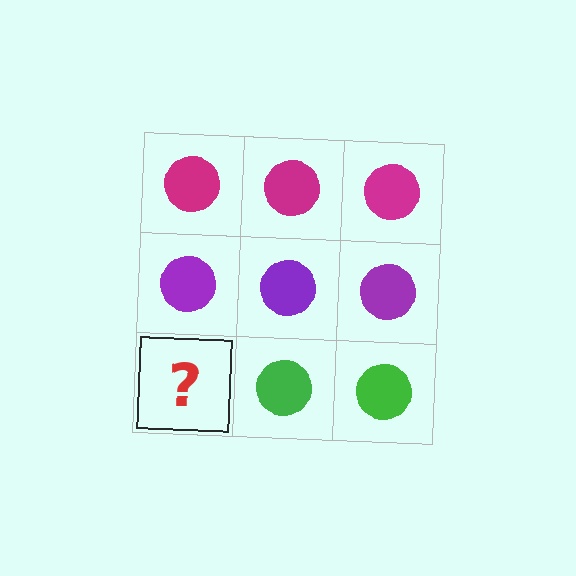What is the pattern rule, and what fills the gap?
The rule is that each row has a consistent color. The gap should be filled with a green circle.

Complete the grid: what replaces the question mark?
The question mark should be replaced with a green circle.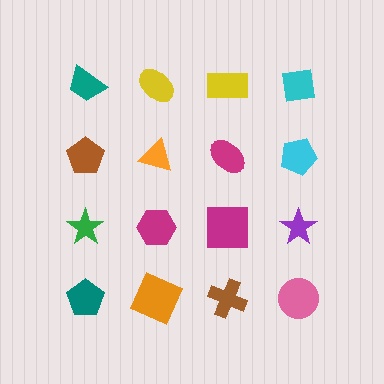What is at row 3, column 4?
A purple star.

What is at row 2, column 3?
A magenta ellipse.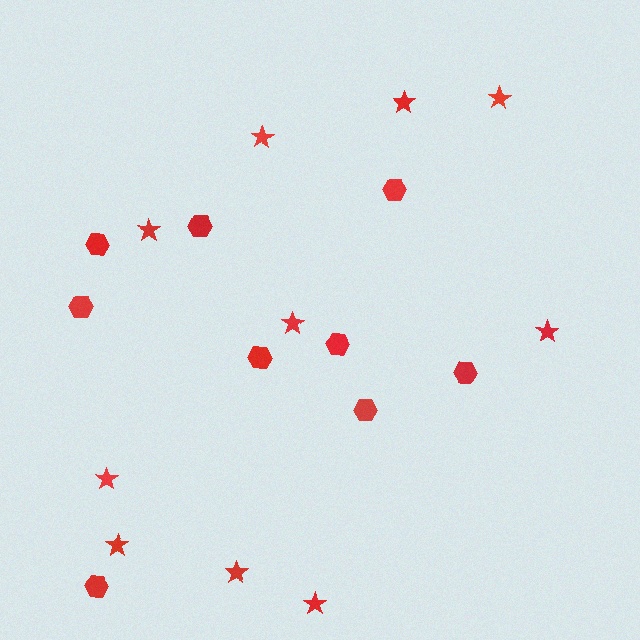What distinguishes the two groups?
There are 2 groups: one group of stars (10) and one group of hexagons (9).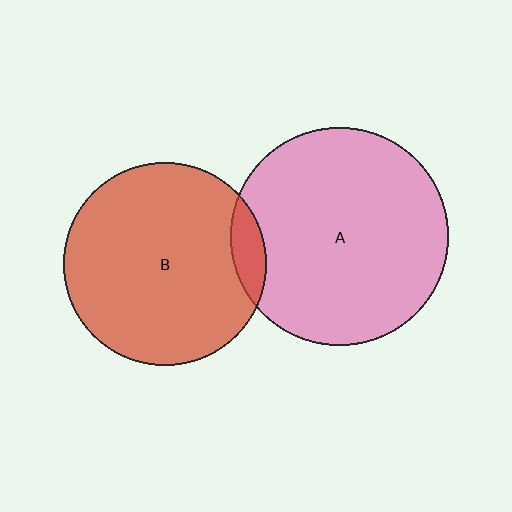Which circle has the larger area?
Circle A (pink).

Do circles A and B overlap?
Yes.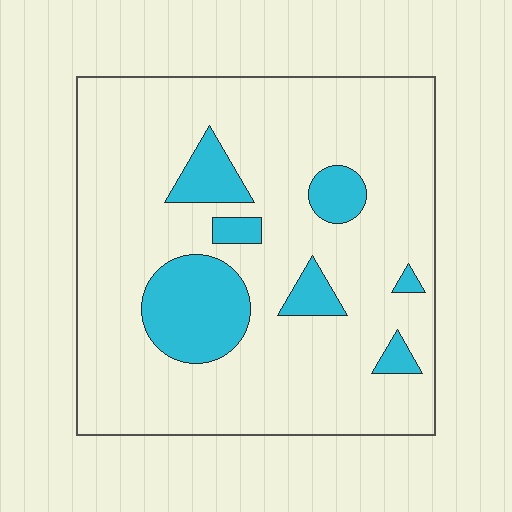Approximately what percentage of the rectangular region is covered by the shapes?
Approximately 15%.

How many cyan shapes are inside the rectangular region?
7.